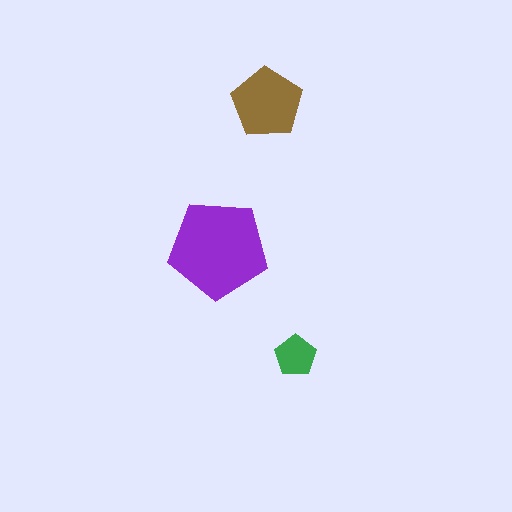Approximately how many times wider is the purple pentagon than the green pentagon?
About 2.5 times wider.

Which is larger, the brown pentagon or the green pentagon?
The brown one.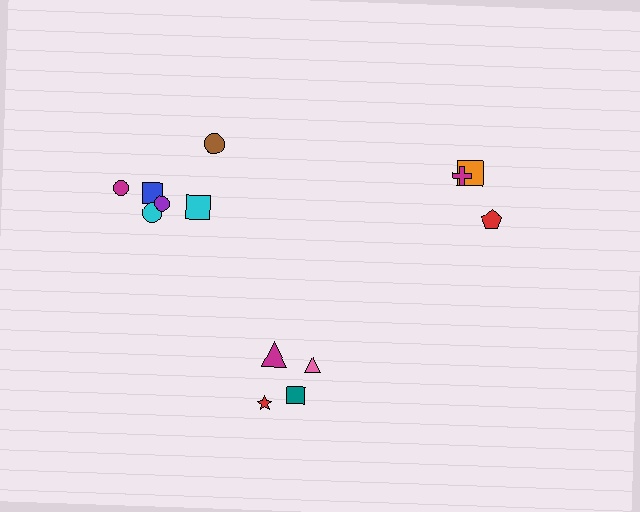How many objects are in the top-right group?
There are 3 objects.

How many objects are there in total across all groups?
There are 13 objects.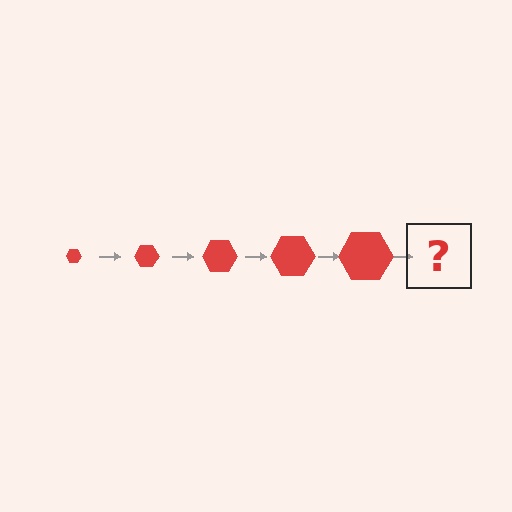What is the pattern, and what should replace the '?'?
The pattern is that the hexagon gets progressively larger each step. The '?' should be a red hexagon, larger than the previous one.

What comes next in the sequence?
The next element should be a red hexagon, larger than the previous one.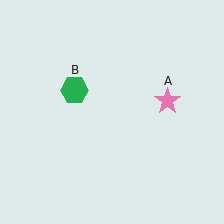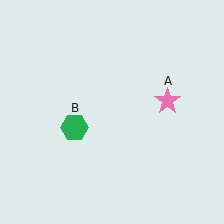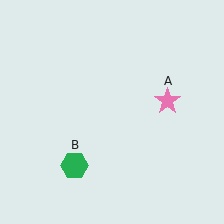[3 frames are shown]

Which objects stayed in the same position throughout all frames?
Pink star (object A) remained stationary.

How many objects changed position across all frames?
1 object changed position: green hexagon (object B).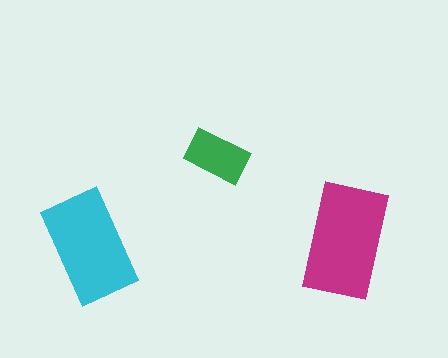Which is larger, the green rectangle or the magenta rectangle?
The magenta one.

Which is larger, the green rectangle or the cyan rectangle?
The cyan one.